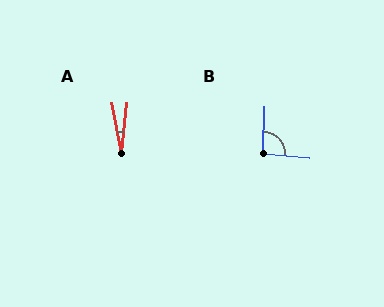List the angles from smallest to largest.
A (18°), B (93°).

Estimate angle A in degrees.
Approximately 18 degrees.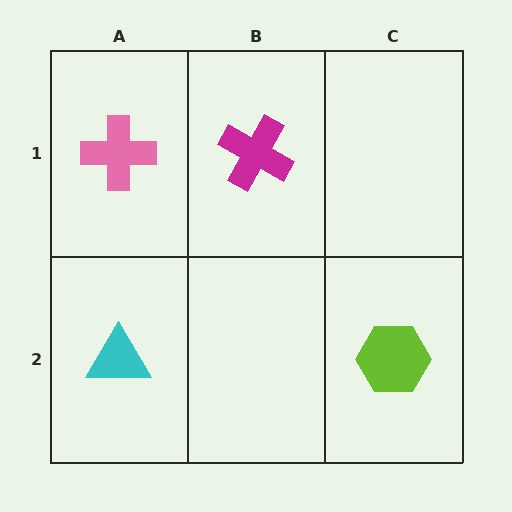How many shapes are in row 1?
2 shapes.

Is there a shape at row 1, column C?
No, that cell is empty.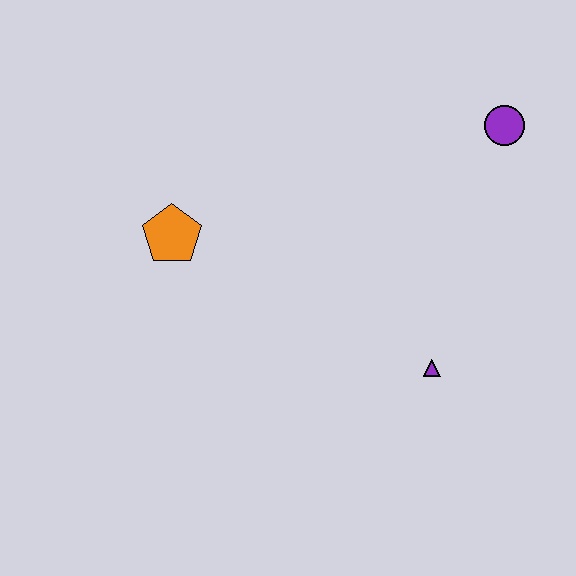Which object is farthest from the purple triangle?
The orange pentagon is farthest from the purple triangle.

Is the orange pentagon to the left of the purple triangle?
Yes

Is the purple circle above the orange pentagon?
Yes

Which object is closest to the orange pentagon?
The purple triangle is closest to the orange pentagon.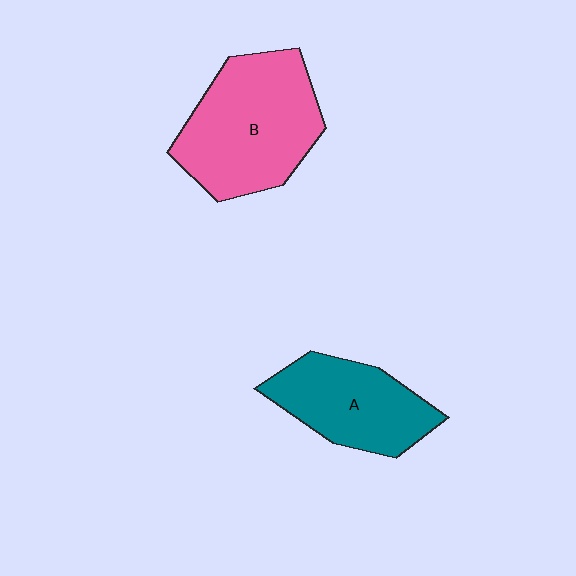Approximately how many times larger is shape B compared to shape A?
Approximately 1.4 times.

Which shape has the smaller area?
Shape A (teal).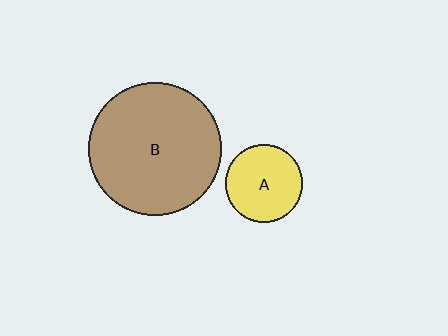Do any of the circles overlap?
No, none of the circles overlap.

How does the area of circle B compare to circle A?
Approximately 2.9 times.